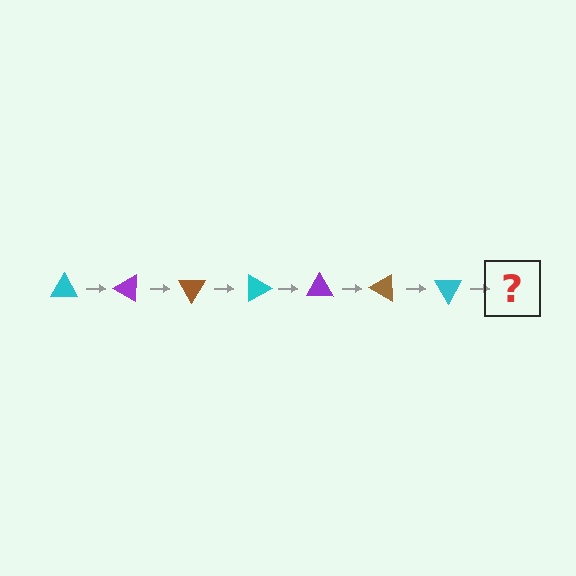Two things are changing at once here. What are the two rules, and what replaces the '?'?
The two rules are that it rotates 30 degrees each step and the color cycles through cyan, purple, and brown. The '?' should be a purple triangle, rotated 210 degrees from the start.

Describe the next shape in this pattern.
It should be a purple triangle, rotated 210 degrees from the start.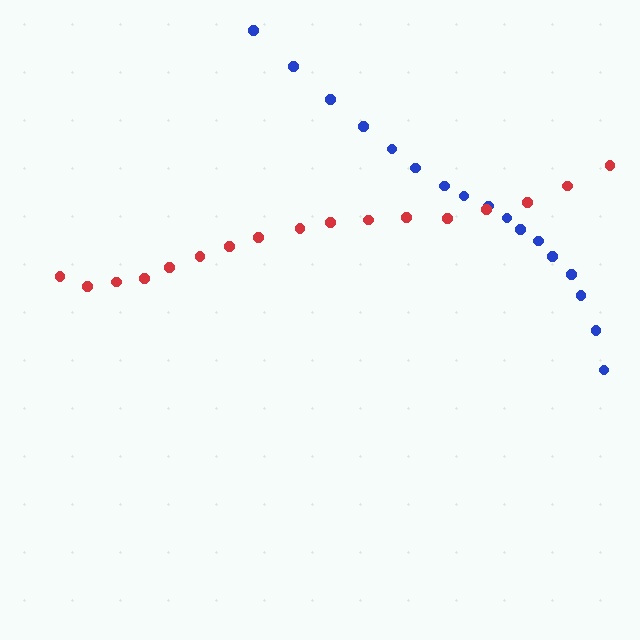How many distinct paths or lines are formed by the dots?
There are 2 distinct paths.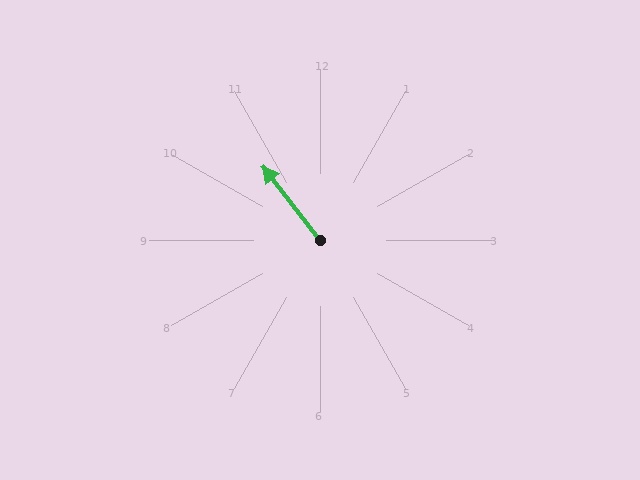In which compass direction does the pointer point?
Northwest.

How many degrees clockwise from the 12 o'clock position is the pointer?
Approximately 322 degrees.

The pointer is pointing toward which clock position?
Roughly 11 o'clock.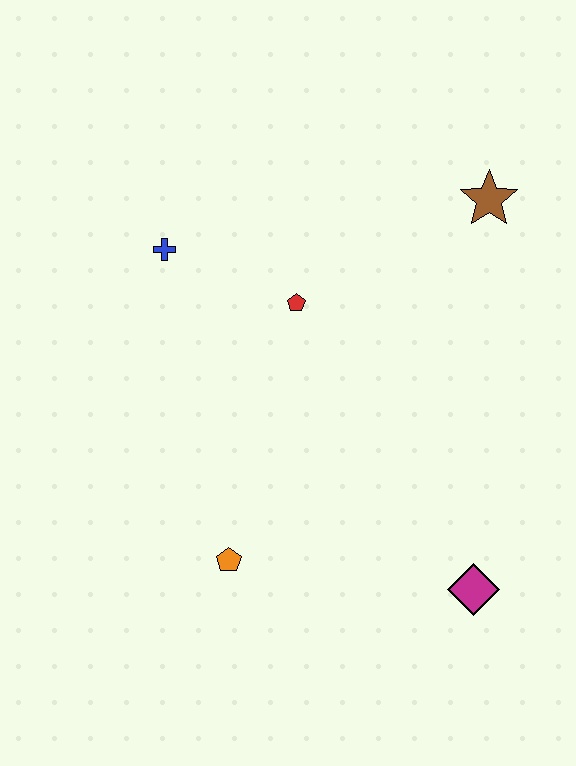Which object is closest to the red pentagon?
The blue cross is closest to the red pentagon.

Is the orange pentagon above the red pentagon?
No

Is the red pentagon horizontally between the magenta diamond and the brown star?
No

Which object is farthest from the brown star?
The orange pentagon is farthest from the brown star.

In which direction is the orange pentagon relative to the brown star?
The orange pentagon is below the brown star.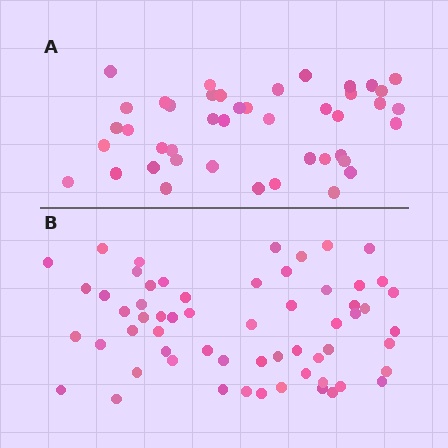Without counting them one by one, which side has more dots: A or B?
Region B (the bottom region) has more dots.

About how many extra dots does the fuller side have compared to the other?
Region B has approximately 15 more dots than region A.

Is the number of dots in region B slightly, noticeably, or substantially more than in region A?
Region B has noticeably more, but not dramatically so. The ratio is roughly 1.4 to 1.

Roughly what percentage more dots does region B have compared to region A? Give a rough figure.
About 40% more.